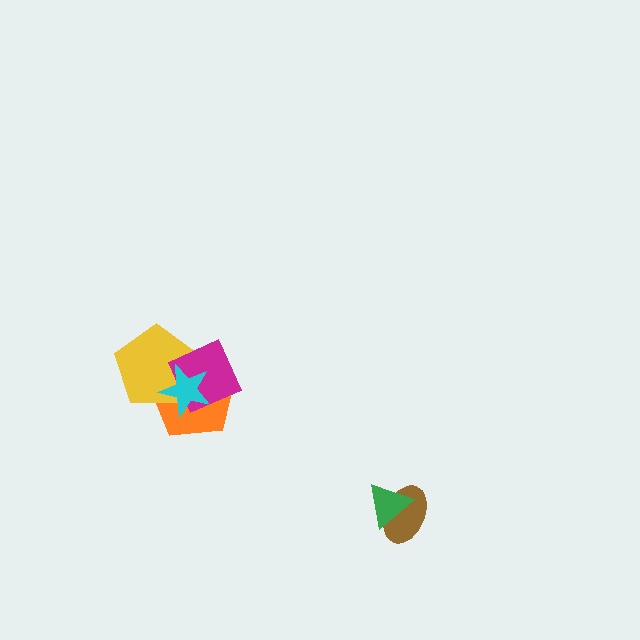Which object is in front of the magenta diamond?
The cyan star is in front of the magenta diamond.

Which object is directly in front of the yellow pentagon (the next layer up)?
The magenta diamond is directly in front of the yellow pentagon.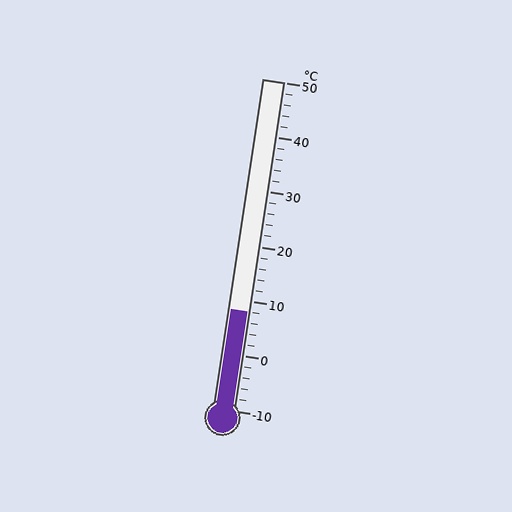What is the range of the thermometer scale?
The thermometer scale ranges from -10°C to 50°C.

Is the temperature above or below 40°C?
The temperature is below 40°C.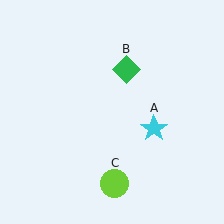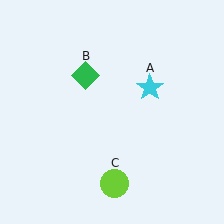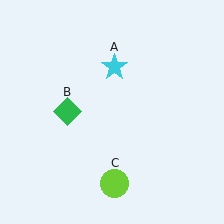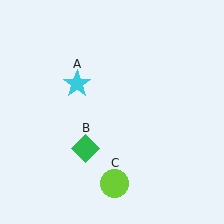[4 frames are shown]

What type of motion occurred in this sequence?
The cyan star (object A), green diamond (object B) rotated counterclockwise around the center of the scene.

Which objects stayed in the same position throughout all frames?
Lime circle (object C) remained stationary.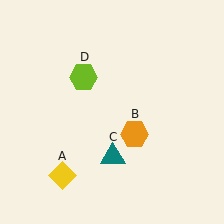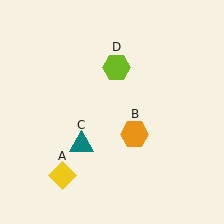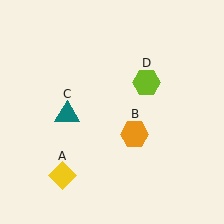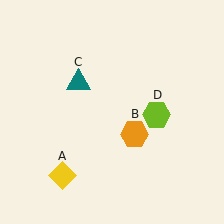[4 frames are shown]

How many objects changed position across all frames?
2 objects changed position: teal triangle (object C), lime hexagon (object D).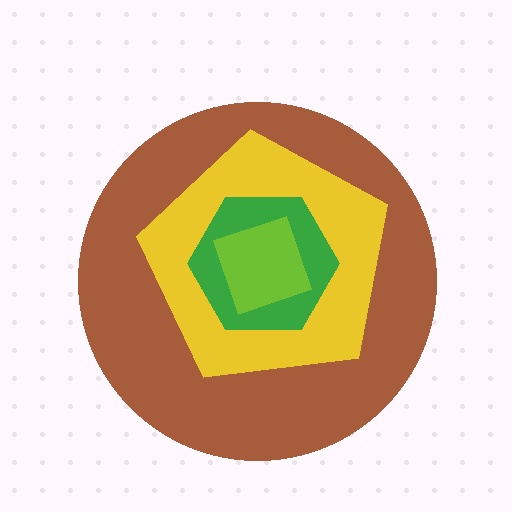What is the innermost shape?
The lime square.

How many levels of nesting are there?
4.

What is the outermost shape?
The brown circle.